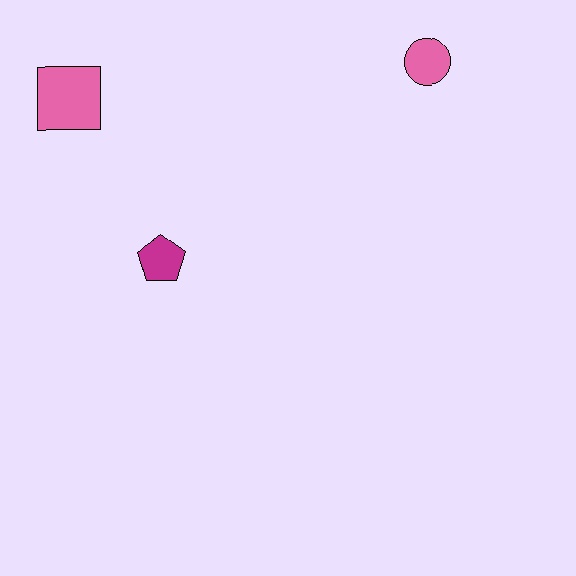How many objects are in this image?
There are 3 objects.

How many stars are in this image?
There are no stars.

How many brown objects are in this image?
There are no brown objects.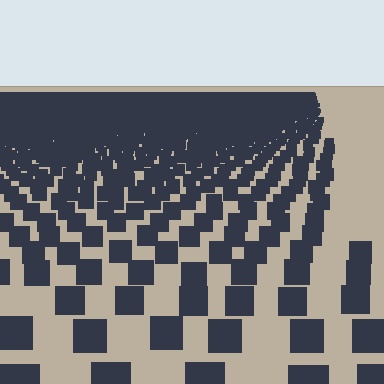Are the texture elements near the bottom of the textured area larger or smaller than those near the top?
Larger. Near the bottom, elements are closer to the viewer and appear at a bigger on-screen size.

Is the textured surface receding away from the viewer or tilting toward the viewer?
The surface is receding away from the viewer. Texture elements get smaller and denser toward the top.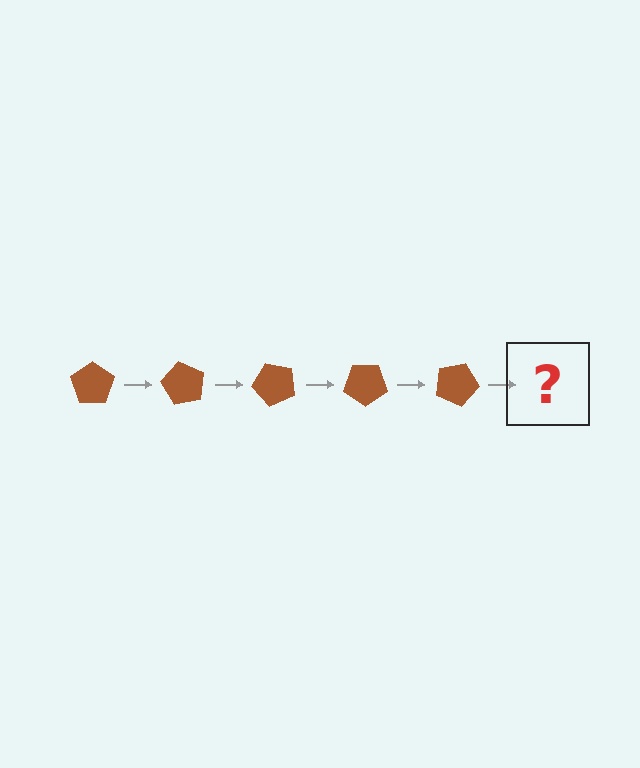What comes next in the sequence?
The next element should be a brown pentagon rotated 300 degrees.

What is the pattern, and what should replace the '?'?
The pattern is that the pentagon rotates 60 degrees each step. The '?' should be a brown pentagon rotated 300 degrees.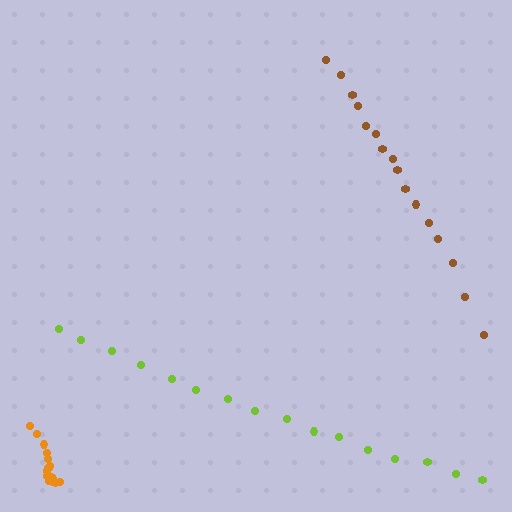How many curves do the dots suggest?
There are 3 distinct paths.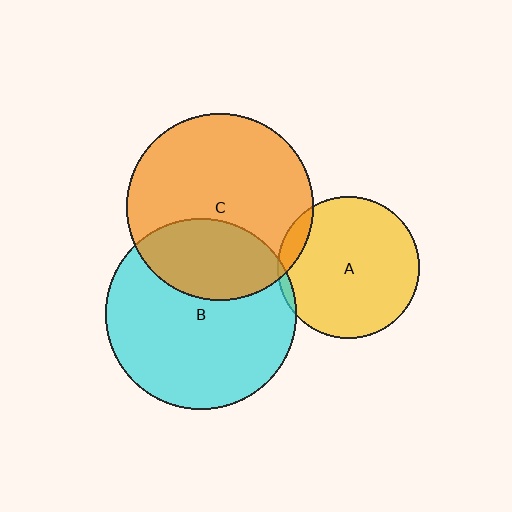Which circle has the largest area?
Circle B (cyan).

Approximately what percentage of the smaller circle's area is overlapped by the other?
Approximately 5%.